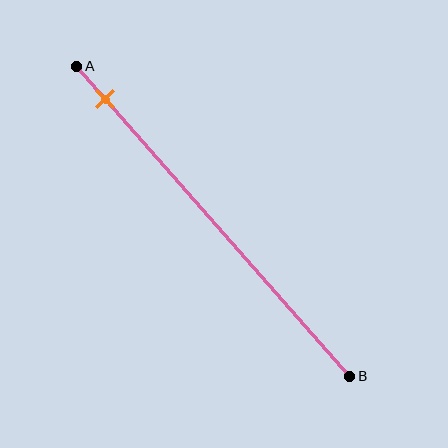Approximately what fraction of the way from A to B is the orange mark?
The orange mark is approximately 10% of the way from A to B.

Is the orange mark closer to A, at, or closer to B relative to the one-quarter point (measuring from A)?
The orange mark is closer to point A than the one-quarter point of segment AB.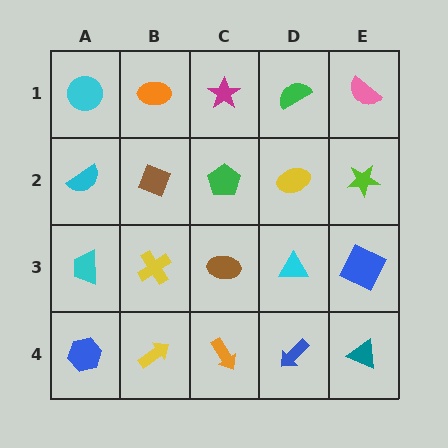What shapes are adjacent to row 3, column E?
A lime star (row 2, column E), a teal triangle (row 4, column E), a cyan triangle (row 3, column D).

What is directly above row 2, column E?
A pink semicircle.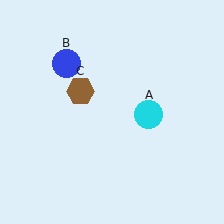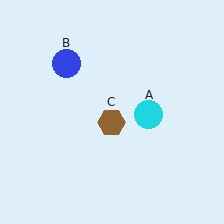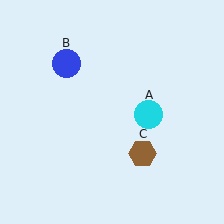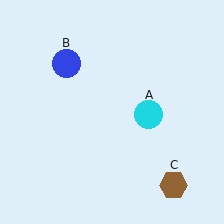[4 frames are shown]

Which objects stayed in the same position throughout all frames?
Cyan circle (object A) and blue circle (object B) remained stationary.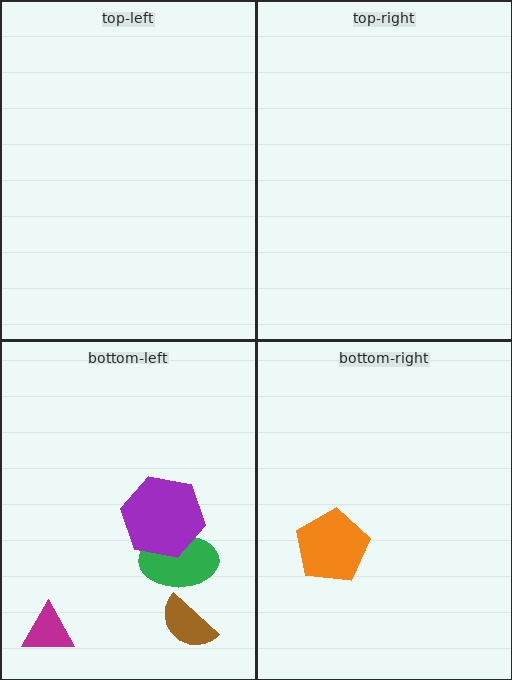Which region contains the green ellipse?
The bottom-left region.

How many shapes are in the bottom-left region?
4.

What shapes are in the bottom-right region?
The orange pentagon.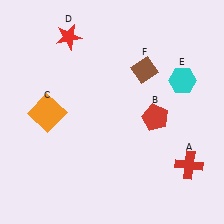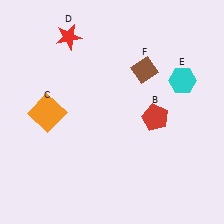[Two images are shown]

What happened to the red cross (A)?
The red cross (A) was removed in Image 2. It was in the bottom-right area of Image 1.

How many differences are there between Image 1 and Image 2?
There is 1 difference between the two images.